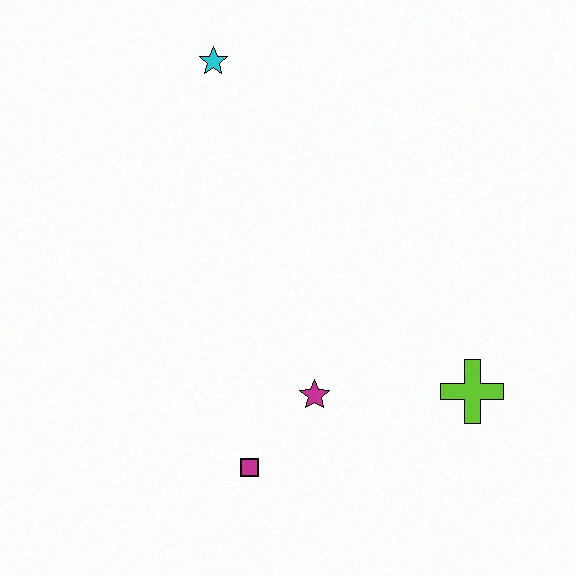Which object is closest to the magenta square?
The magenta star is closest to the magenta square.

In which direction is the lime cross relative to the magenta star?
The lime cross is to the right of the magenta star.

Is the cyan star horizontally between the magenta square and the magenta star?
No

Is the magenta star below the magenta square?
No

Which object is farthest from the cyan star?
The lime cross is farthest from the cyan star.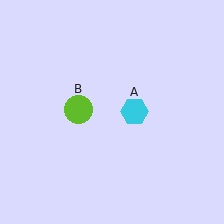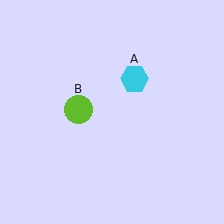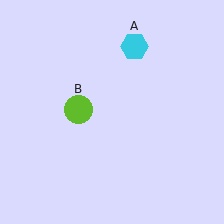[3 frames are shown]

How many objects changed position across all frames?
1 object changed position: cyan hexagon (object A).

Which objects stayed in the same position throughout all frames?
Lime circle (object B) remained stationary.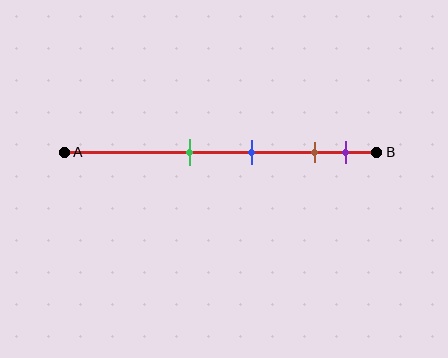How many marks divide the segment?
There are 4 marks dividing the segment.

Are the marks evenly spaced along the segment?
No, the marks are not evenly spaced.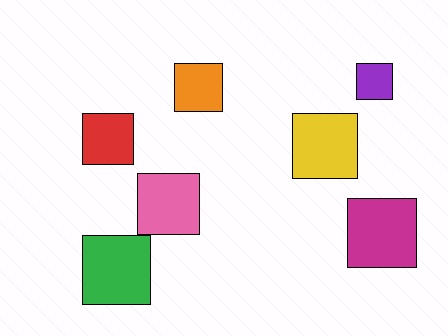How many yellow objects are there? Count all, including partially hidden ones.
There is 1 yellow object.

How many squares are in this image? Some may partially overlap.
There are 7 squares.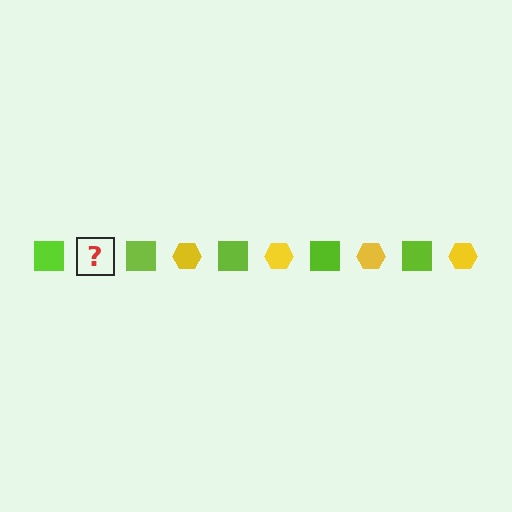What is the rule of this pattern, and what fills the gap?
The rule is that the pattern alternates between lime square and yellow hexagon. The gap should be filled with a yellow hexagon.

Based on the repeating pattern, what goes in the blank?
The blank should be a yellow hexagon.